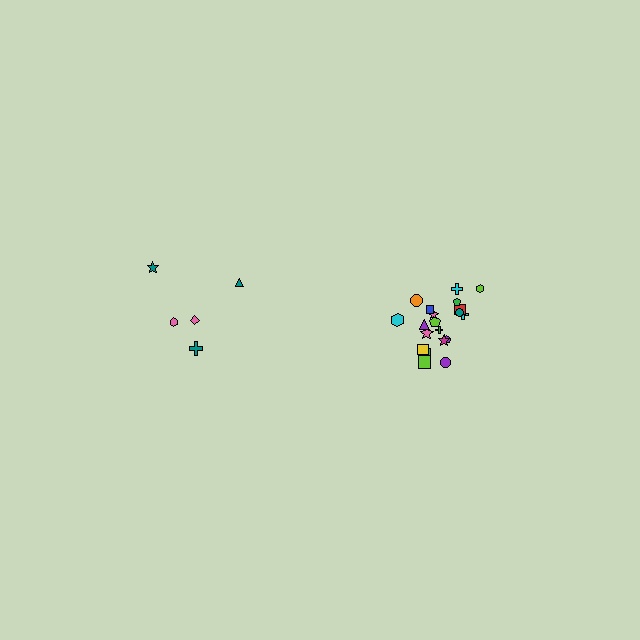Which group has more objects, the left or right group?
The right group.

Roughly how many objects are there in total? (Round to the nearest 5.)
Roughly 25 objects in total.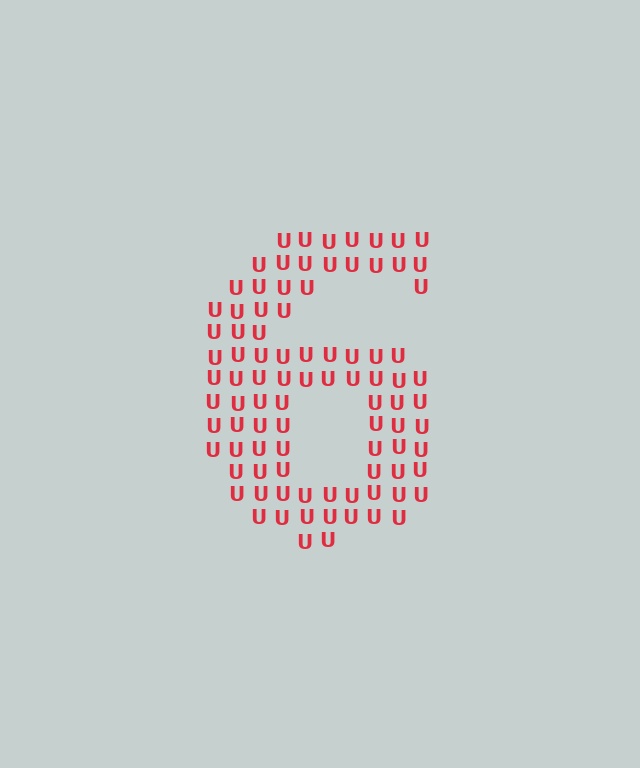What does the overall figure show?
The overall figure shows the digit 6.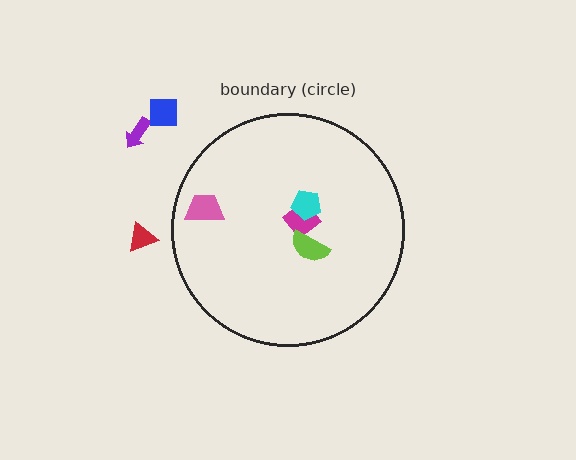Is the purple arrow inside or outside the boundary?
Outside.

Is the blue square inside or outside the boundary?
Outside.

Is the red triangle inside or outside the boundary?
Outside.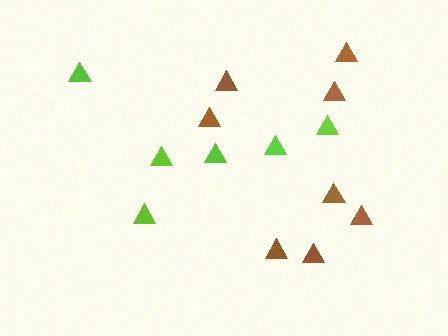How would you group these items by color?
There are 2 groups: one group of lime triangles (6) and one group of brown triangles (8).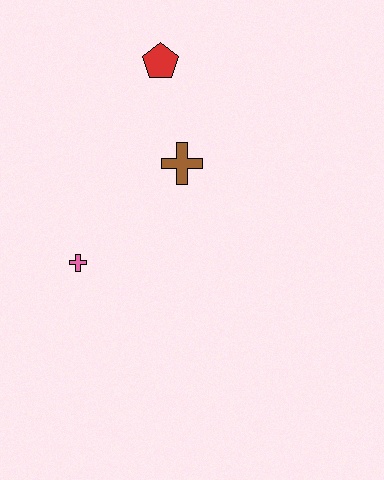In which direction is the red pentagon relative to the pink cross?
The red pentagon is above the pink cross.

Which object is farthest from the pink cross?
The red pentagon is farthest from the pink cross.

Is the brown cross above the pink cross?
Yes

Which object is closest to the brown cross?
The red pentagon is closest to the brown cross.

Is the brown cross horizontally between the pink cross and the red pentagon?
No